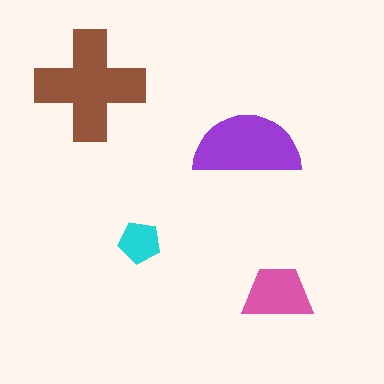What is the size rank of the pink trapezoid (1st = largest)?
3rd.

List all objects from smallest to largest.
The cyan pentagon, the pink trapezoid, the purple semicircle, the brown cross.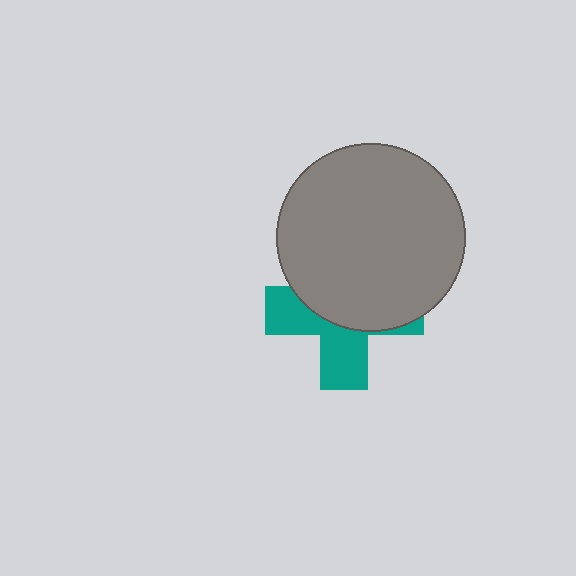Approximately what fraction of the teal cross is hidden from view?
Roughly 57% of the teal cross is hidden behind the gray circle.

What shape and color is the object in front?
The object in front is a gray circle.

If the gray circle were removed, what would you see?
You would see the complete teal cross.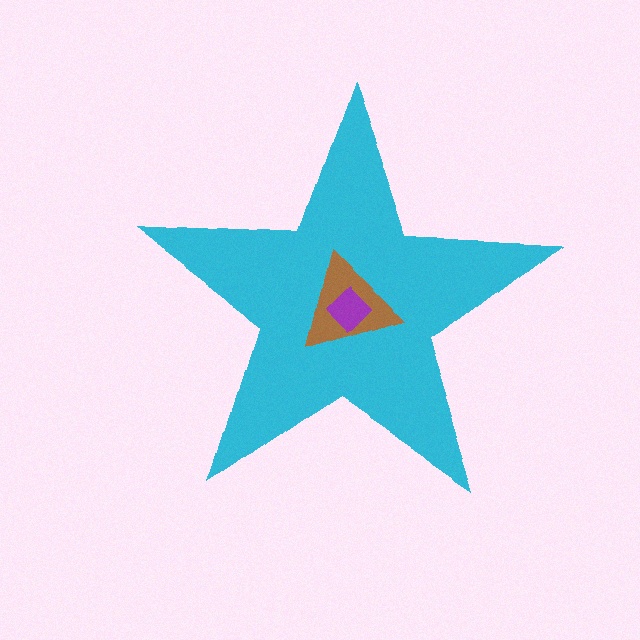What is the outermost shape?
The cyan star.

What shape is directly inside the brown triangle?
The purple diamond.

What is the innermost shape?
The purple diamond.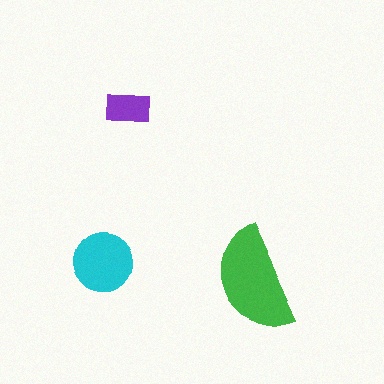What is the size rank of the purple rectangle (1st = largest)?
3rd.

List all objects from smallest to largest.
The purple rectangle, the cyan circle, the green semicircle.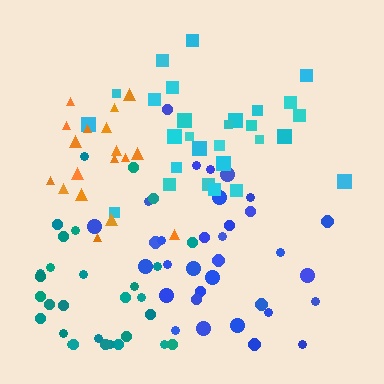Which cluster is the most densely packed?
Blue.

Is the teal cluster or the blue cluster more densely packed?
Blue.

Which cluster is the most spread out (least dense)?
Teal.